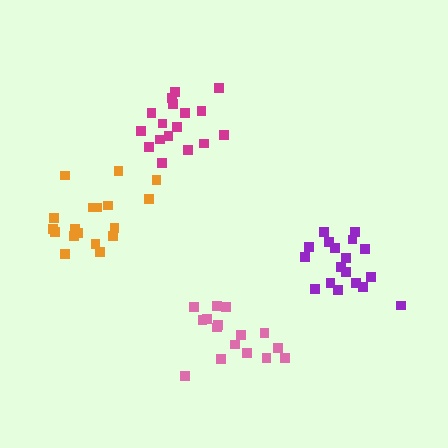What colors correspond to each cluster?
The clusters are colored: purple, pink, orange, magenta.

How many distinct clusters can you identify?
There are 4 distinct clusters.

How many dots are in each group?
Group 1: 19 dots, Group 2: 16 dots, Group 3: 18 dots, Group 4: 17 dots (70 total).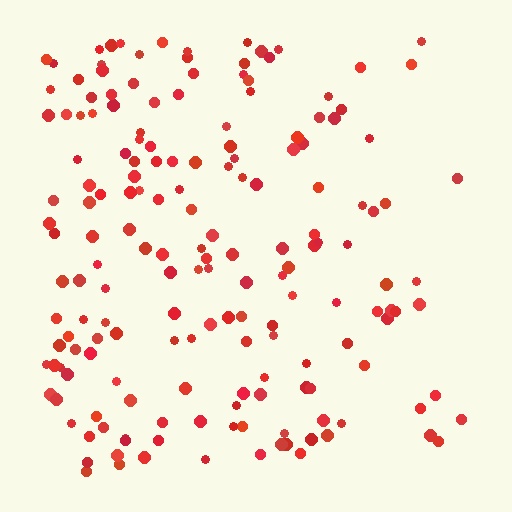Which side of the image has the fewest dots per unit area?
The right.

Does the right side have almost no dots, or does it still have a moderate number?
Still a moderate number, just noticeably fewer than the left.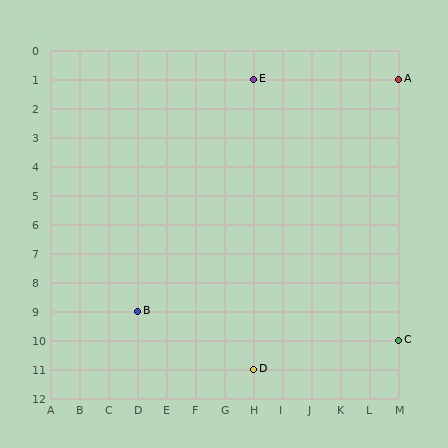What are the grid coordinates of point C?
Point C is at grid coordinates (M, 10).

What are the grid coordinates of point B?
Point B is at grid coordinates (D, 9).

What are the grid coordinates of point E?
Point E is at grid coordinates (H, 1).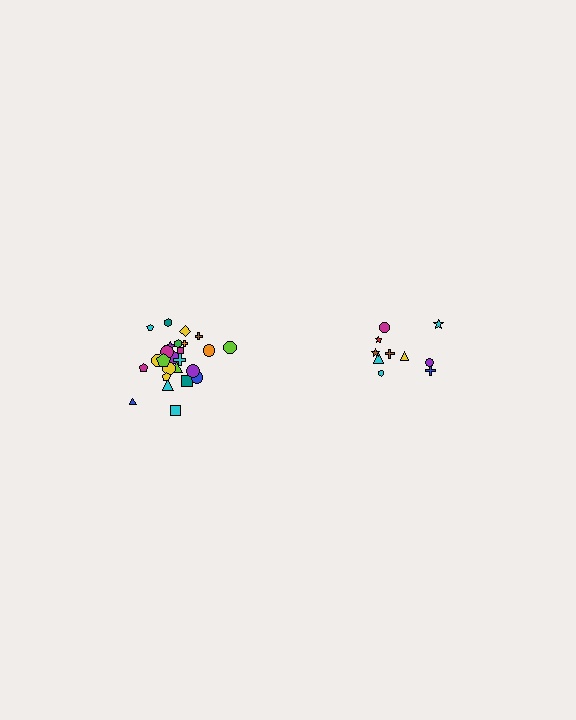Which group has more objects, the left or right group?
The left group.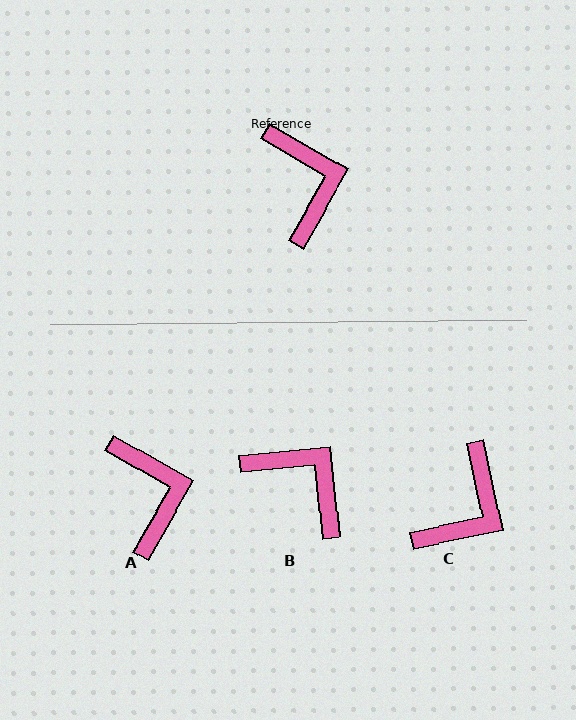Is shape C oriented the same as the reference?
No, it is off by about 48 degrees.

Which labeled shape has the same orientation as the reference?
A.